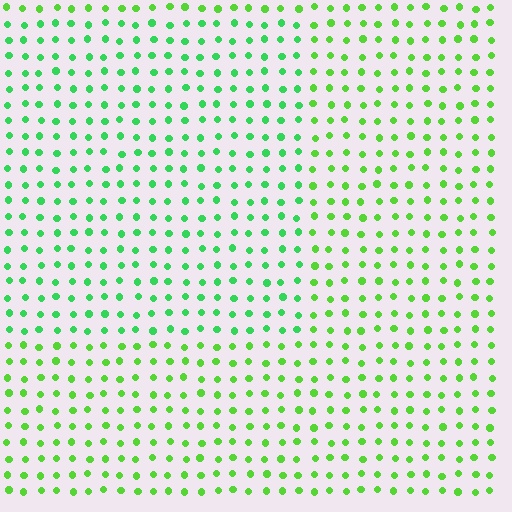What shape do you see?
I see a rectangle.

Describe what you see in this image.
The image is filled with small lime elements in a uniform arrangement. A rectangle-shaped region is visible where the elements are tinted to a slightly different hue, forming a subtle color boundary.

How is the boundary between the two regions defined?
The boundary is defined purely by a slight shift in hue (about 26 degrees). Spacing, size, and orientation are identical on both sides.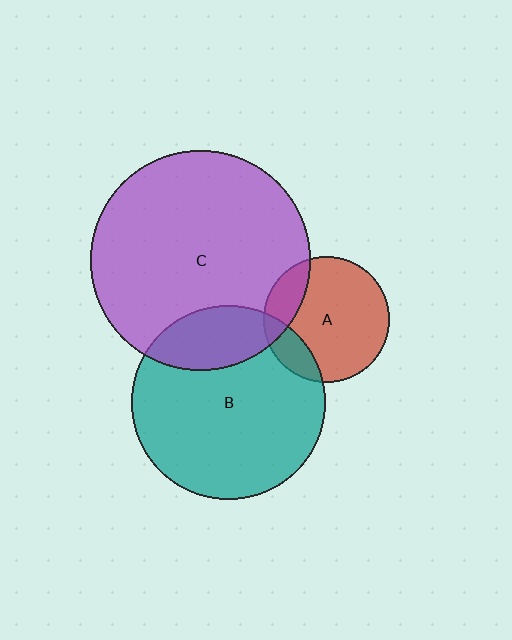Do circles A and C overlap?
Yes.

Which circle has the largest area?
Circle C (purple).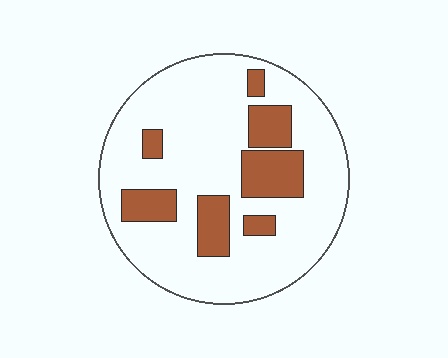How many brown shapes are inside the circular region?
7.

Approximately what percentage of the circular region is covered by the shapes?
Approximately 20%.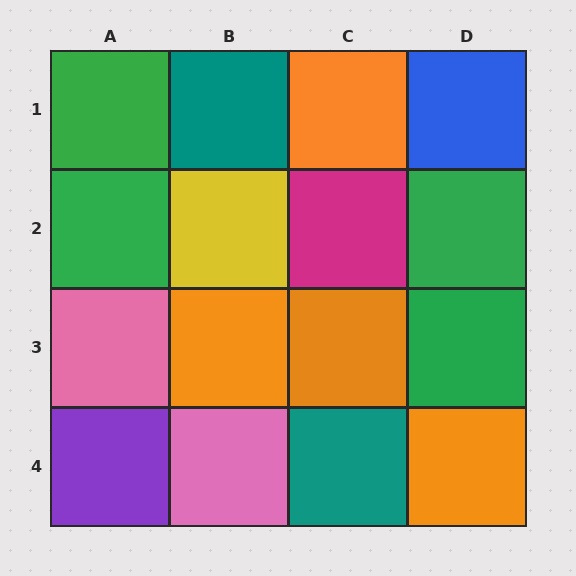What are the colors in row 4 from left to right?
Purple, pink, teal, orange.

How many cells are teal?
2 cells are teal.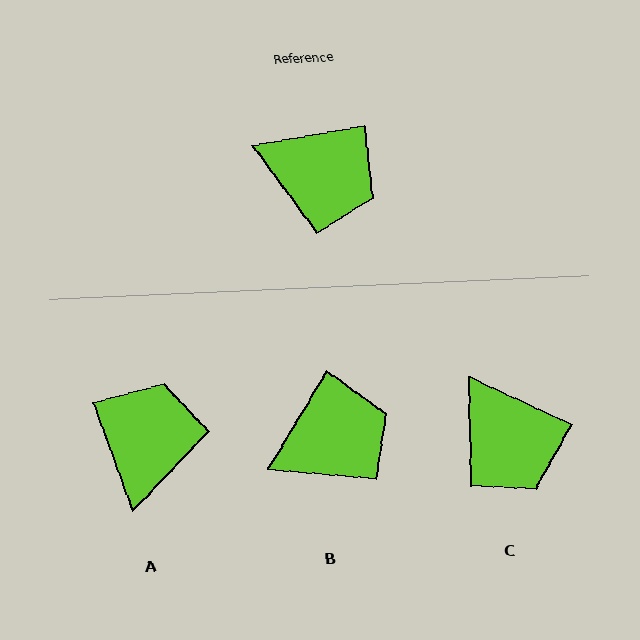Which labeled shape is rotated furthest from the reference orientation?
A, about 100 degrees away.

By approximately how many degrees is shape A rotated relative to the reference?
Approximately 100 degrees counter-clockwise.